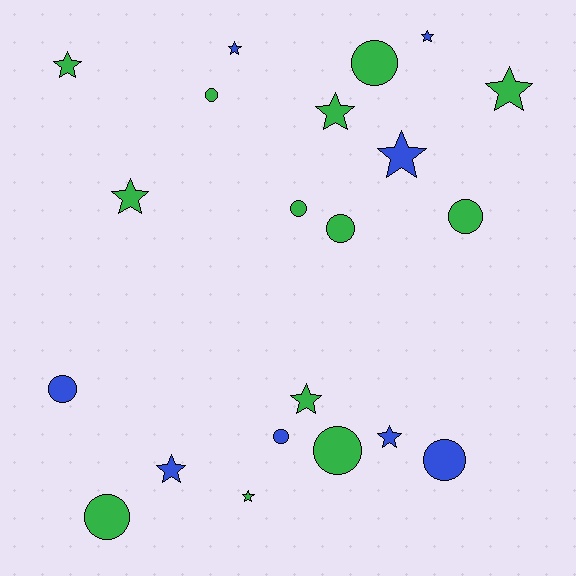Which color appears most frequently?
Green, with 13 objects.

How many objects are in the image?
There are 21 objects.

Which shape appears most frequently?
Star, with 11 objects.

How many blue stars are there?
There are 5 blue stars.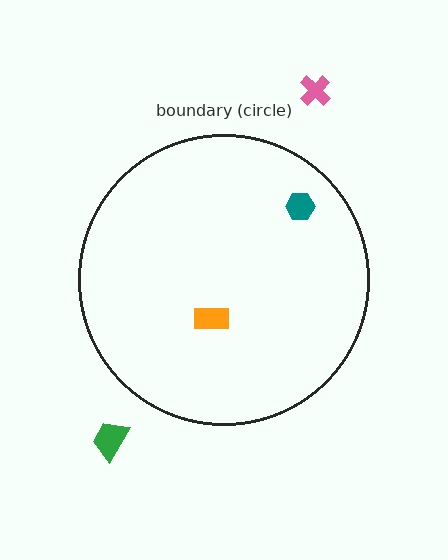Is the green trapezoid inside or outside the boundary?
Outside.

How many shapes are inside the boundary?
2 inside, 2 outside.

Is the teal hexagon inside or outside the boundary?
Inside.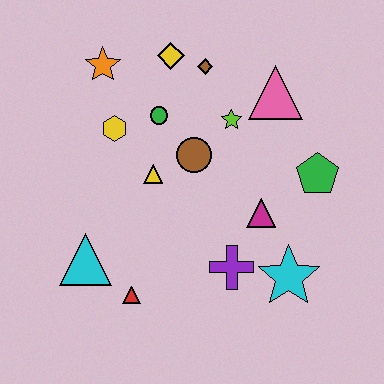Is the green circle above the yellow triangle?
Yes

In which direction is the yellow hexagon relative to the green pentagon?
The yellow hexagon is to the left of the green pentagon.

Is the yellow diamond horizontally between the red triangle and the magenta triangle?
Yes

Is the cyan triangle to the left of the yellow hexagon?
Yes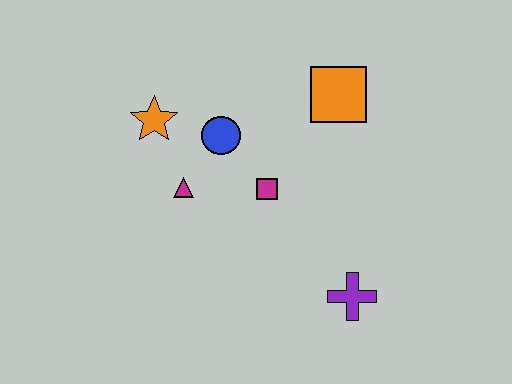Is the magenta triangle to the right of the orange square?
No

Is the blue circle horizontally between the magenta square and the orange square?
No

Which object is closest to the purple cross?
The magenta square is closest to the purple cross.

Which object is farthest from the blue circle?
The purple cross is farthest from the blue circle.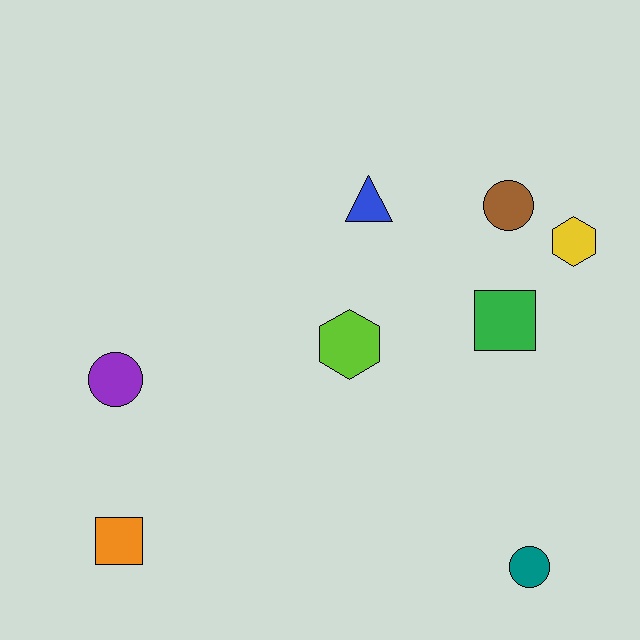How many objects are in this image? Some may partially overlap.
There are 8 objects.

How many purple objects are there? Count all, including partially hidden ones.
There is 1 purple object.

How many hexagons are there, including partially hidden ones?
There are 2 hexagons.